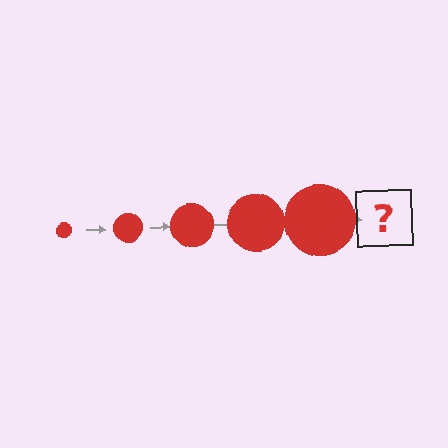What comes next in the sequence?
The next element should be a red circle, larger than the previous one.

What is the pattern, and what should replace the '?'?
The pattern is that the circle gets progressively larger each step. The '?' should be a red circle, larger than the previous one.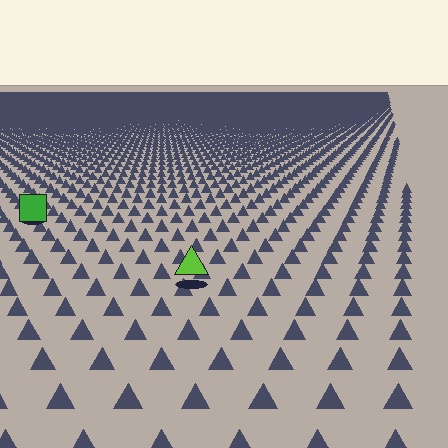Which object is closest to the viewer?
The lime triangle is closest. The texture marks near it are larger and more spread out.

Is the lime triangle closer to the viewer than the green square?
Yes. The lime triangle is closer — you can tell from the texture gradient: the ground texture is coarser near it.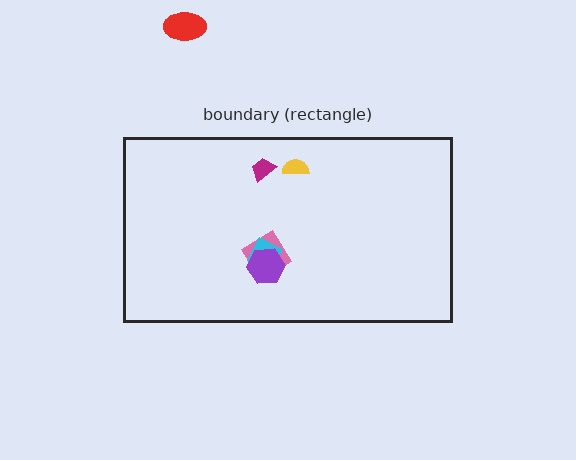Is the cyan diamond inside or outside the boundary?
Inside.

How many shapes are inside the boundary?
5 inside, 1 outside.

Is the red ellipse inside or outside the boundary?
Outside.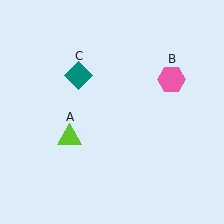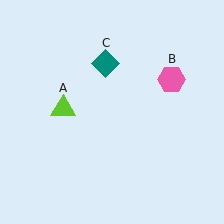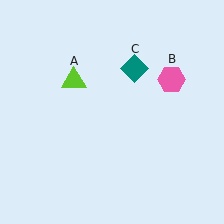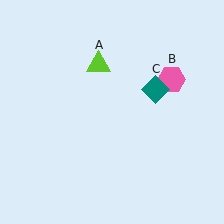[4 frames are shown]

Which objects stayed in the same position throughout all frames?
Pink hexagon (object B) remained stationary.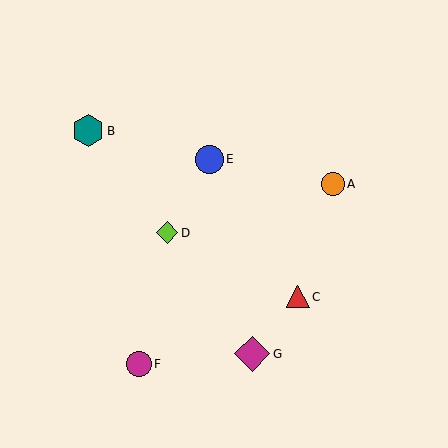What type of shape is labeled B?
Shape B is a teal hexagon.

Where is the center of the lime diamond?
The center of the lime diamond is at (167, 233).